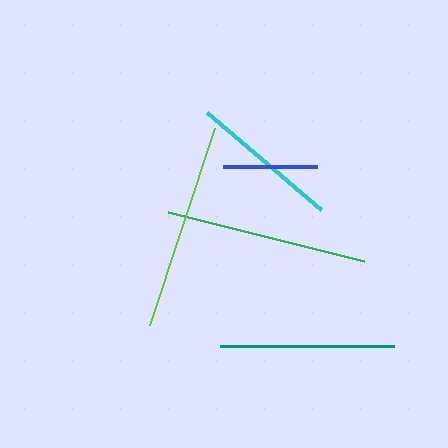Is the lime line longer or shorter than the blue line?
The lime line is longer than the blue line.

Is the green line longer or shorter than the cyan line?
The green line is longer than the cyan line.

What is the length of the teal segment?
The teal segment is approximately 173 pixels long.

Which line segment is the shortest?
The blue line is the shortest at approximately 93 pixels.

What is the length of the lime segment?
The lime segment is approximately 208 pixels long.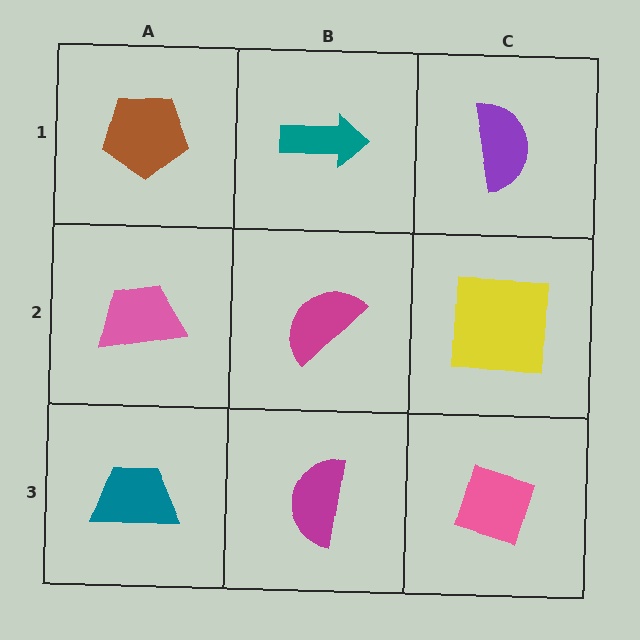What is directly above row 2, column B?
A teal arrow.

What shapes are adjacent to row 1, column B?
A magenta semicircle (row 2, column B), a brown pentagon (row 1, column A), a purple semicircle (row 1, column C).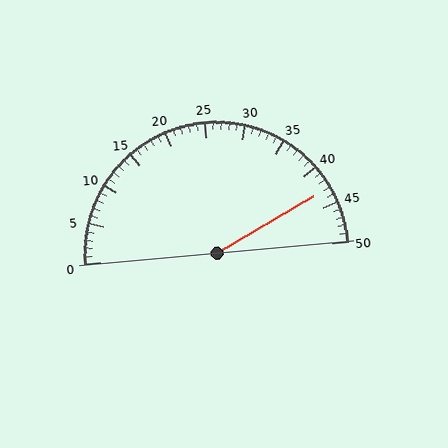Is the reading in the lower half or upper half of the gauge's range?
The reading is in the upper half of the range (0 to 50).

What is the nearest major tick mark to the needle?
The nearest major tick mark is 45.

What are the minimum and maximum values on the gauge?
The gauge ranges from 0 to 50.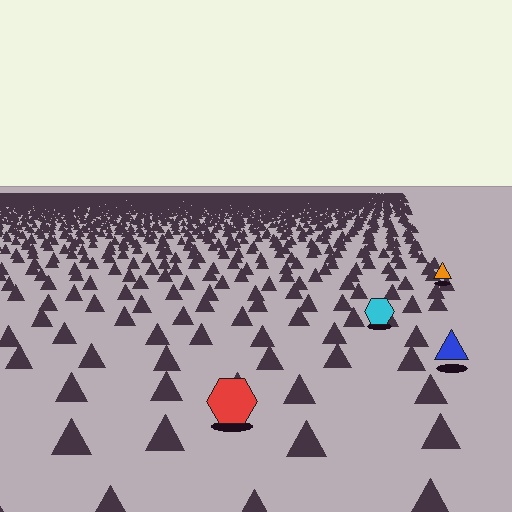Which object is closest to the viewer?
The red hexagon is closest. The texture marks near it are larger and more spread out.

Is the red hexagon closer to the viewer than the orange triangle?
Yes. The red hexagon is closer — you can tell from the texture gradient: the ground texture is coarser near it.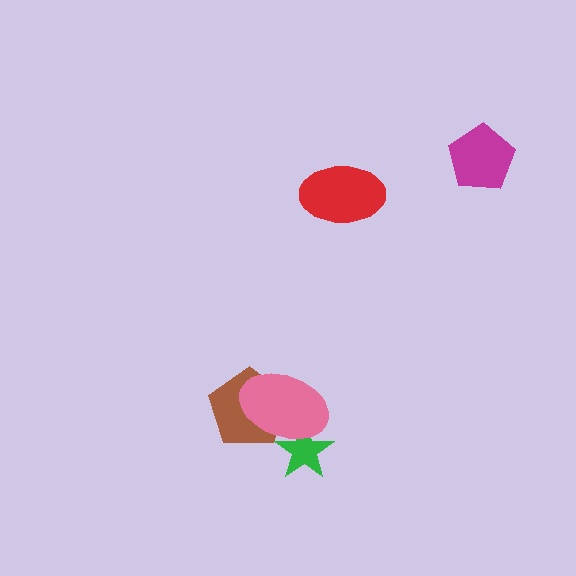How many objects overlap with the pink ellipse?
2 objects overlap with the pink ellipse.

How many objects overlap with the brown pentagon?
1 object overlaps with the brown pentagon.